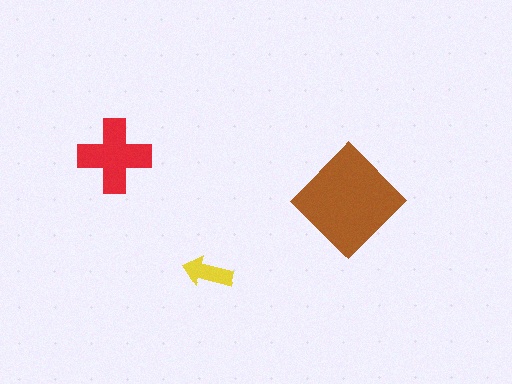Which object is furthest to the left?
The red cross is leftmost.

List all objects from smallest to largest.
The yellow arrow, the red cross, the brown diamond.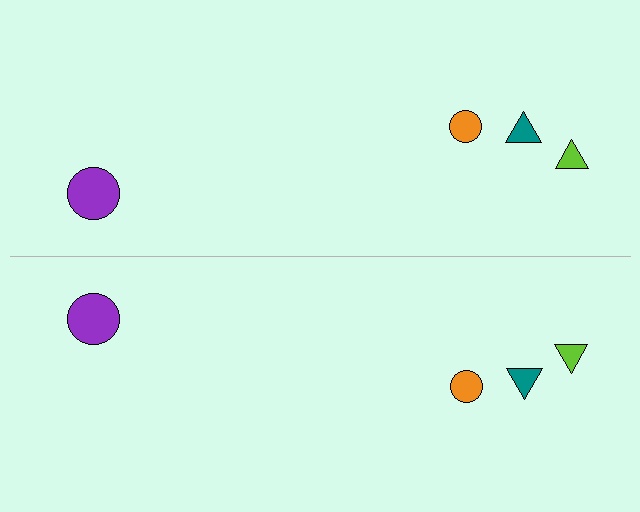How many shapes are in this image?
There are 8 shapes in this image.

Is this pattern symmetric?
Yes, this pattern has bilateral (reflection) symmetry.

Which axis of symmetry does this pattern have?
The pattern has a horizontal axis of symmetry running through the center of the image.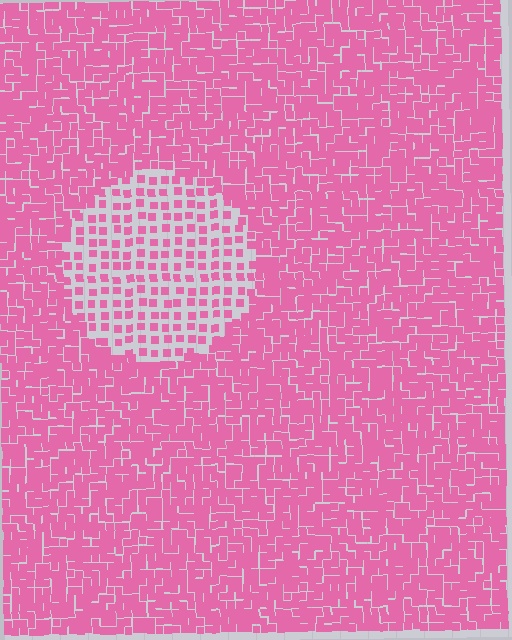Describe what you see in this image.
The image contains small pink elements arranged at two different densities. A circle-shaped region is visible where the elements are less densely packed than the surrounding area.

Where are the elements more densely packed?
The elements are more densely packed outside the circle boundary.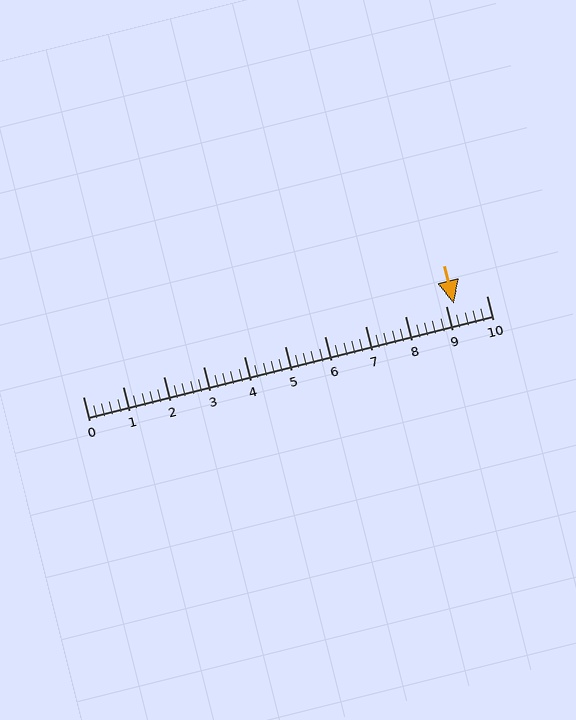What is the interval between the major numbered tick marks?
The major tick marks are spaced 1 units apart.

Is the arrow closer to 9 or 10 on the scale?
The arrow is closer to 9.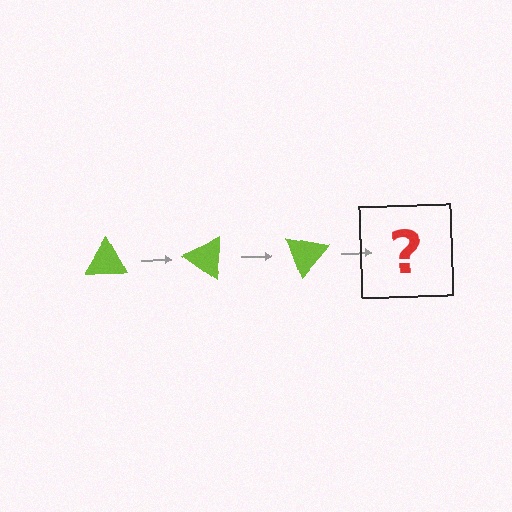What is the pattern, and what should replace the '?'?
The pattern is that the triangle rotates 35 degrees each step. The '?' should be a lime triangle rotated 105 degrees.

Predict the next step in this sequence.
The next step is a lime triangle rotated 105 degrees.